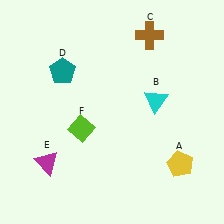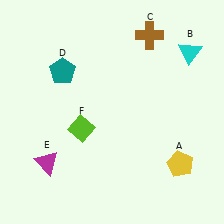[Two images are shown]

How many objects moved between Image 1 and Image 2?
1 object moved between the two images.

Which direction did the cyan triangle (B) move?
The cyan triangle (B) moved up.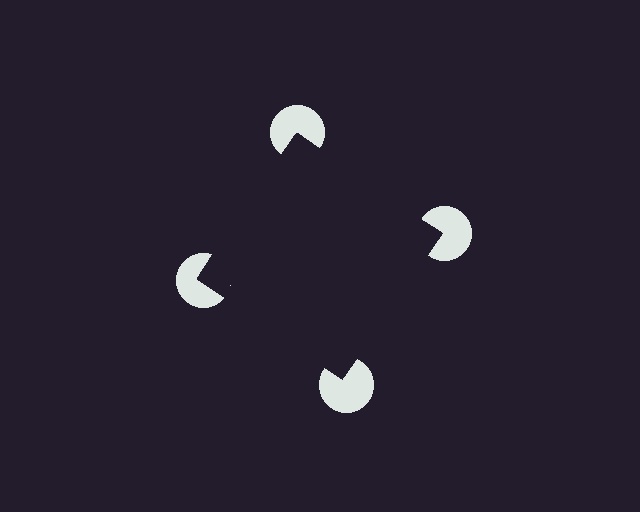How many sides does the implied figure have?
4 sides.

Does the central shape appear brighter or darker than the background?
It typically appears slightly darker than the background, even though no actual brightness change is drawn.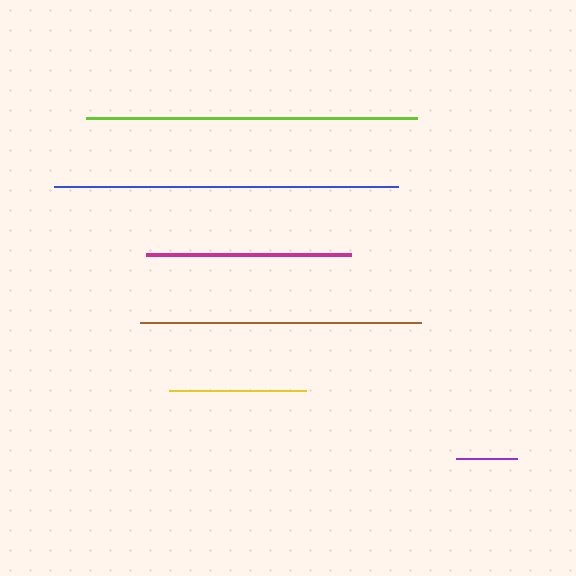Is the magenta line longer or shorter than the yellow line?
The magenta line is longer than the yellow line.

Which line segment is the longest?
The blue line is the longest at approximately 344 pixels.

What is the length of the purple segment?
The purple segment is approximately 61 pixels long.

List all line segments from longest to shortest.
From longest to shortest: blue, lime, brown, magenta, yellow, purple.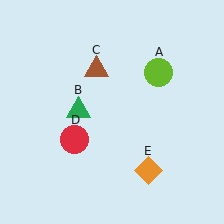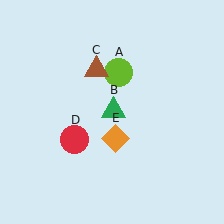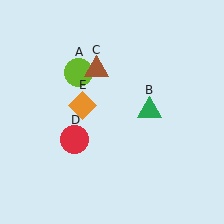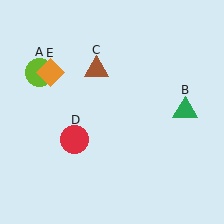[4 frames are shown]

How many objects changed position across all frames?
3 objects changed position: lime circle (object A), green triangle (object B), orange diamond (object E).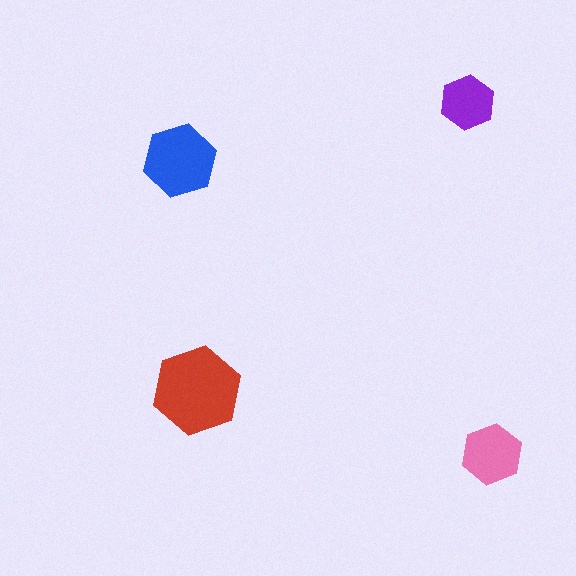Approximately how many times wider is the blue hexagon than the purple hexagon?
About 1.5 times wider.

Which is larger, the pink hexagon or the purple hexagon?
The pink one.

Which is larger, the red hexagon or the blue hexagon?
The red one.